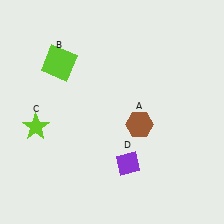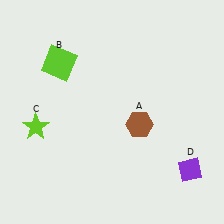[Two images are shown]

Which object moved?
The purple diamond (D) moved right.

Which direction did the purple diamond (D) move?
The purple diamond (D) moved right.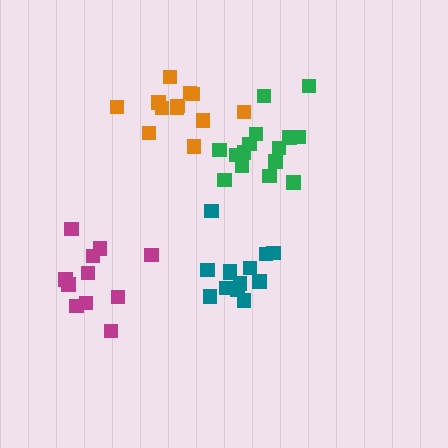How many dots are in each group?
Group 1: 15 dots, Group 2: 12 dots, Group 3: 13 dots, Group 4: 11 dots (51 total).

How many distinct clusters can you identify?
There are 4 distinct clusters.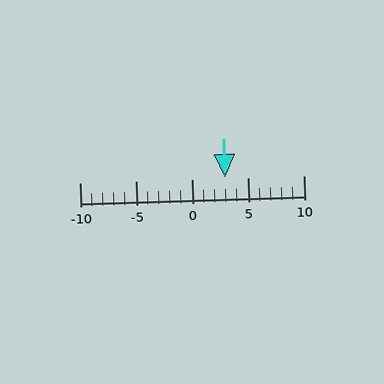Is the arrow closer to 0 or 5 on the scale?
The arrow is closer to 5.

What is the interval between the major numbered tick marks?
The major tick marks are spaced 5 units apart.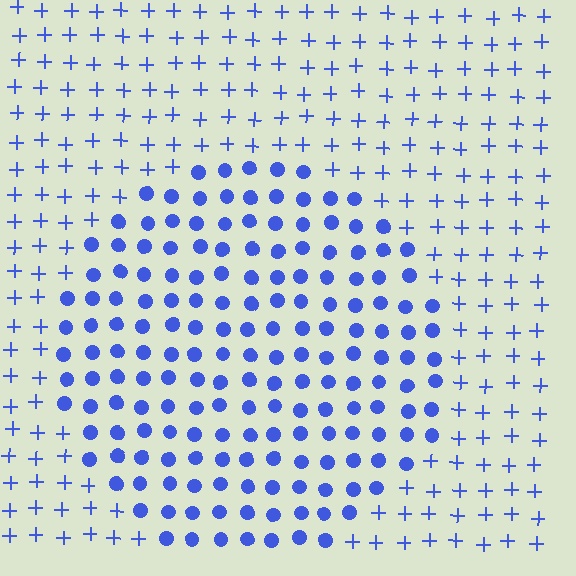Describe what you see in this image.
The image is filled with small blue elements arranged in a uniform grid. A circle-shaped region contains circles, while the surrounding area contains plus signs. The boundary is defined purely by the change in element shape.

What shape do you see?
I see a circle.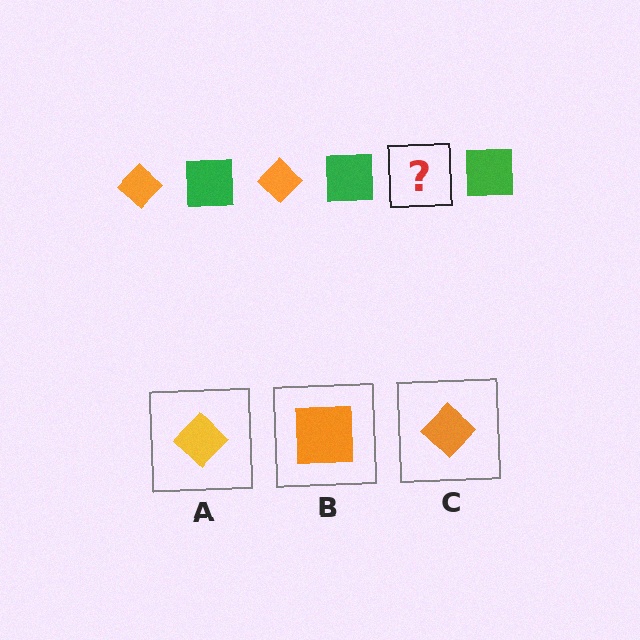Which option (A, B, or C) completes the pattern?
C.